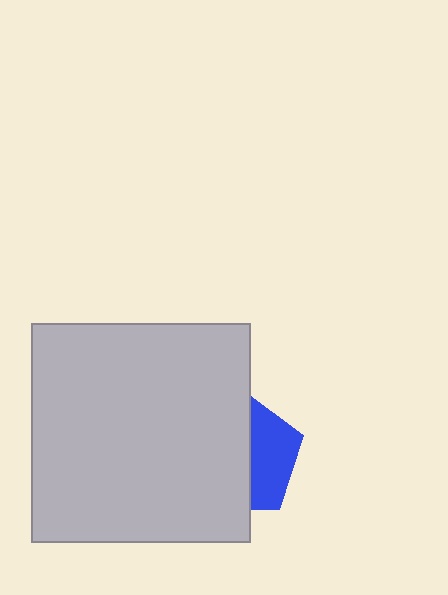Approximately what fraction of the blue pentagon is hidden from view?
Roughly 62% of the blue pentagon is hidden behind the light gray square.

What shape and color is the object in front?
The object in front is a light gray square.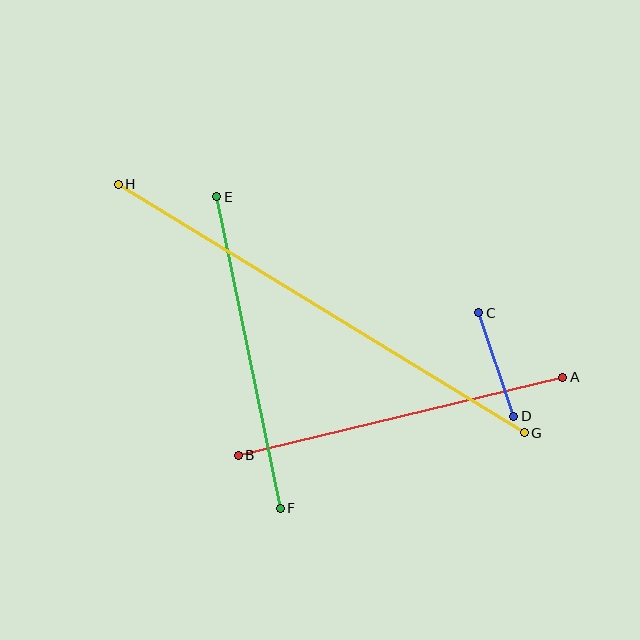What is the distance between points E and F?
The distance is approximately 318 pixels.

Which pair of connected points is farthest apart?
Points G and H are farthest apart.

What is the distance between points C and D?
The distance is approximately 109 pixels.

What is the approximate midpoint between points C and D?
The midpoint is at approximately (496, 365) pixels.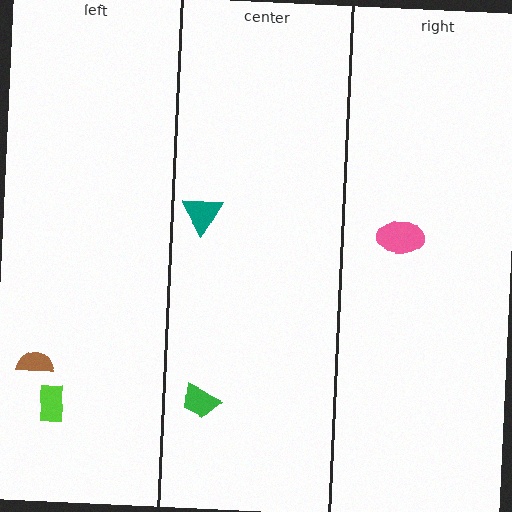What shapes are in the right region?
The pink ellipse.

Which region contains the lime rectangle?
The left region.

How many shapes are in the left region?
2.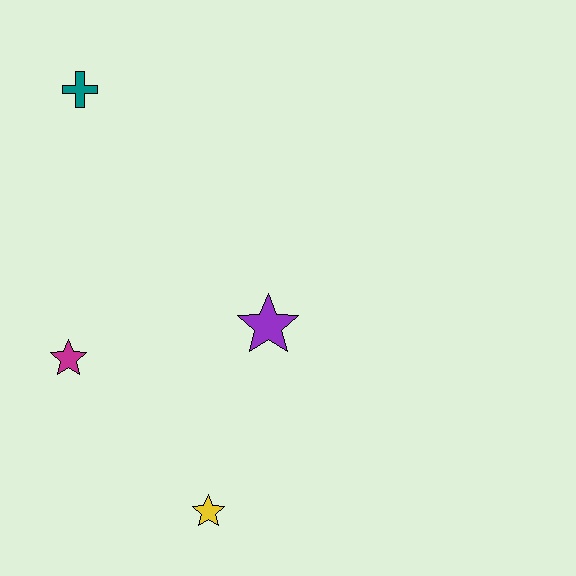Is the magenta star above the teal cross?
No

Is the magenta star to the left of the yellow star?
Yes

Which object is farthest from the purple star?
The teal cross is farthest from the purple star.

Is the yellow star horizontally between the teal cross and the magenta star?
No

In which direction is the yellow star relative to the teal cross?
The yellow star is below the teal cross.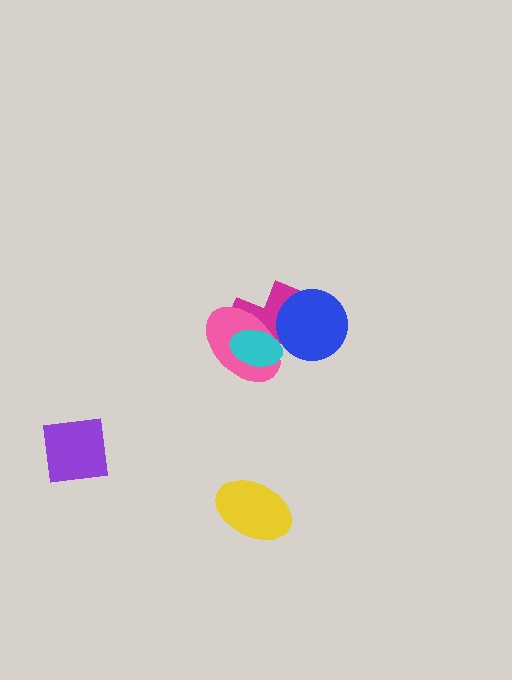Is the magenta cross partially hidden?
Yes, it is partially covered by another shape.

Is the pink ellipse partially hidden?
Yes, it is partially covered by another shape.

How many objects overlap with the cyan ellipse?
2 objects overlap with the cyan ellipse.